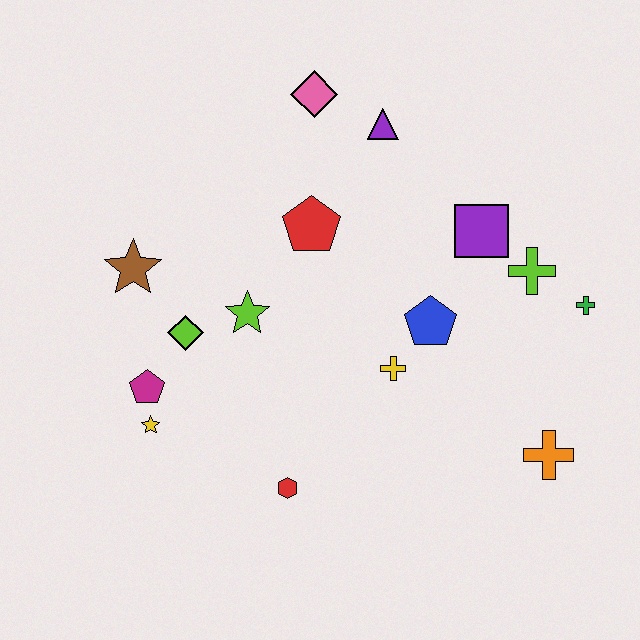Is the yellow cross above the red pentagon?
No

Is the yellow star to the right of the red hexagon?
No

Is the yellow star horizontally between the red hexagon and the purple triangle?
No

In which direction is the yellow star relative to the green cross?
The yellow star is to the left of the green cross.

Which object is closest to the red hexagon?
The yellow star is closest to the red hexagon.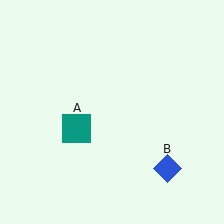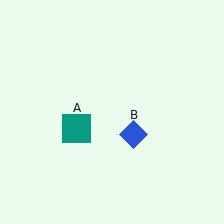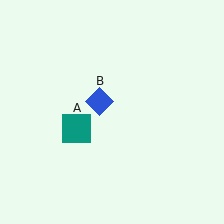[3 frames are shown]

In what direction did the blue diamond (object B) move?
The blue diamond (object B) moved up and to the left.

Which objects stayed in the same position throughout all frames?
Teal square (object A) remained stationary.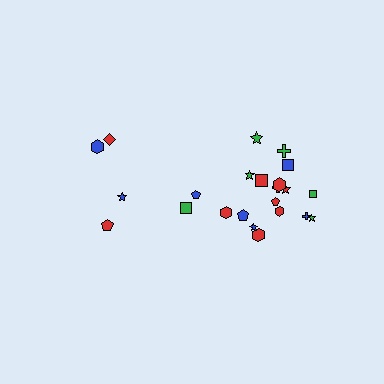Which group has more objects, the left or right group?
The right group.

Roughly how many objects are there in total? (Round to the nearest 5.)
Roughly 25 objects in total.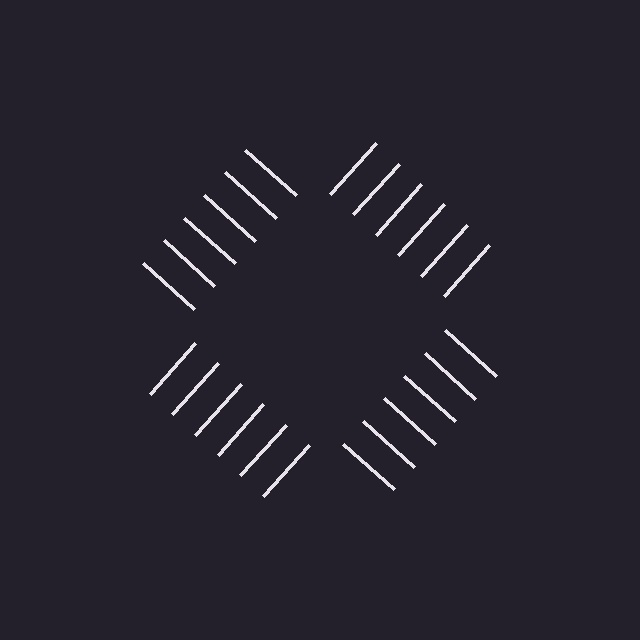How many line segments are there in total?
24 — 6 along each of the 4 edges.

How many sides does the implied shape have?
4 sides — the line-ends trace a square.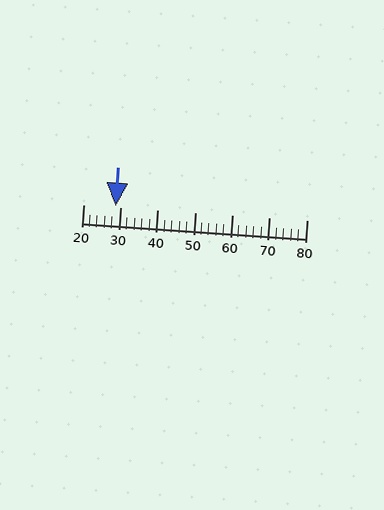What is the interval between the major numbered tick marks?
The major tick marks are spaced 10 units apart.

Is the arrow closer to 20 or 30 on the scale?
The arrow is closer to 30.